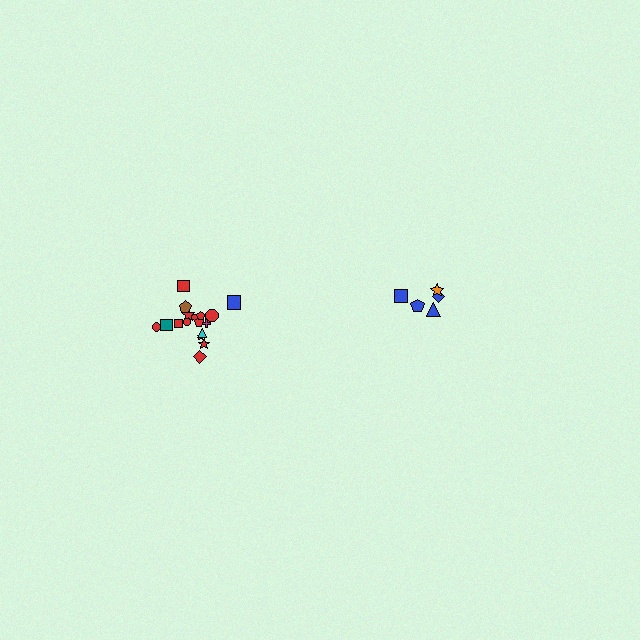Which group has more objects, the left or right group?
The left group.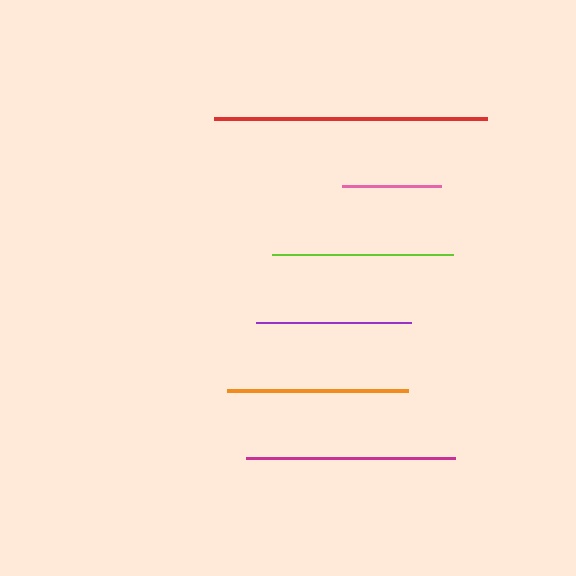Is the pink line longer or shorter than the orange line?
The orange line is longer than the pink line.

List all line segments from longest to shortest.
From longest to shortest: red, magenta, orange, lime, purple, pink.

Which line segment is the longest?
The red line is the longest at approximately 273 pixels.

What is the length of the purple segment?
The purple segment is approximately 154 pixels long.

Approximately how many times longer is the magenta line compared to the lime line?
The magenta line is approximately 1.2 times the length of the lime line.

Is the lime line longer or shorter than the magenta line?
The magenta line is longer than the lime line.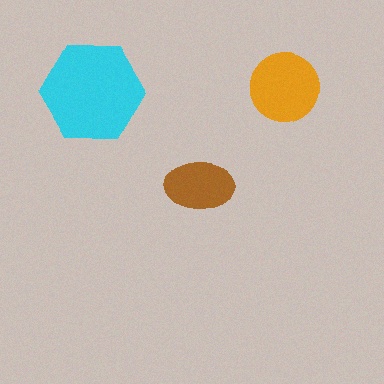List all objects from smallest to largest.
The brown ellipse, the orange circle, the cyan hexagon.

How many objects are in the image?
There are 3 objects in the image.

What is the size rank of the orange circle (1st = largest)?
2nd.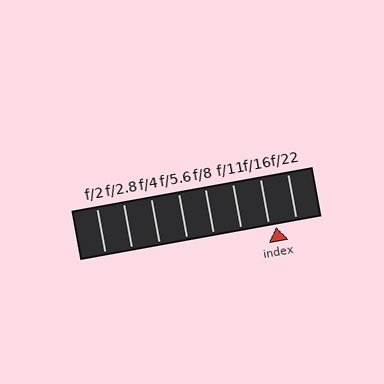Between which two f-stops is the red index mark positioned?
The index mark is between f/16 and f/22.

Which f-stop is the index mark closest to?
The index mark is closest to f/16.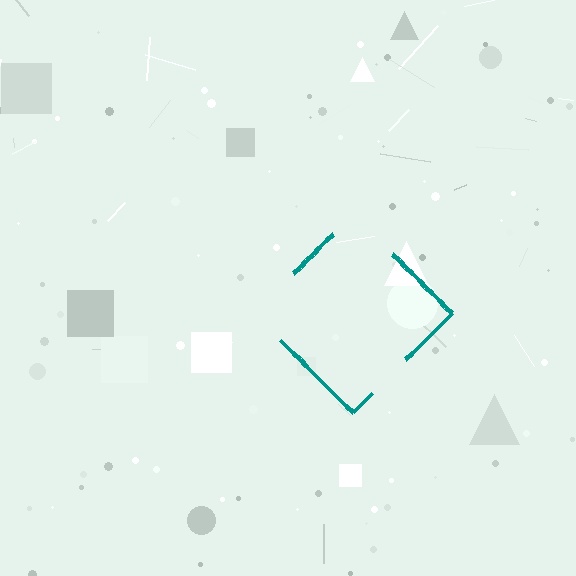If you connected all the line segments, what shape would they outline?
They would outline a diamond.